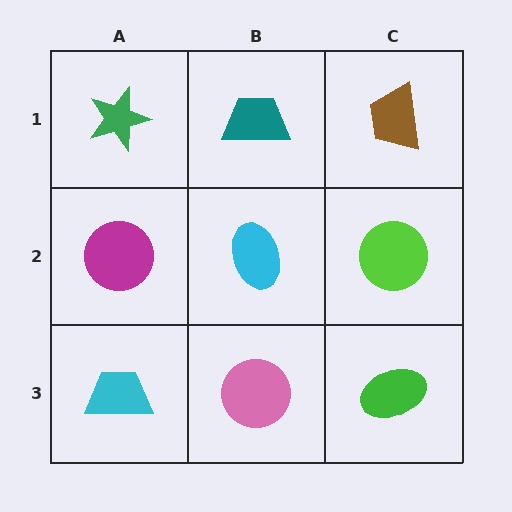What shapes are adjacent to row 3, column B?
A cyan ellipse (row 2, column B), a cyan trapezoid (row 3, column A), a green ellipse (row 3, column C).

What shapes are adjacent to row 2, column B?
A teal trapezoid (row 1, column B), a pink circle (row 3, column B), a magenta circle (row 2, column A), a lime circle (row 2, column C).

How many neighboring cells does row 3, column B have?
3.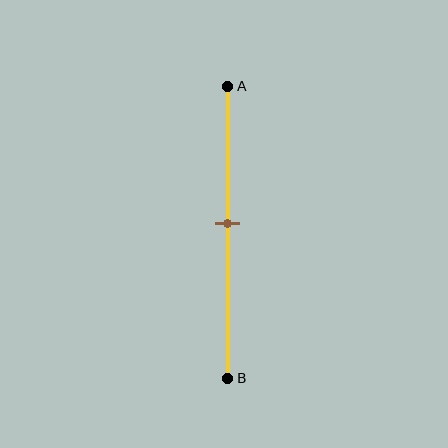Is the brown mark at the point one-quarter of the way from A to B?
No, the mark is at about 45% from A, not at the 25% one-quarter point.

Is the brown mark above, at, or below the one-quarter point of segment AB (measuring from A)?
The brown mark is below the one-quarter point of segment AB.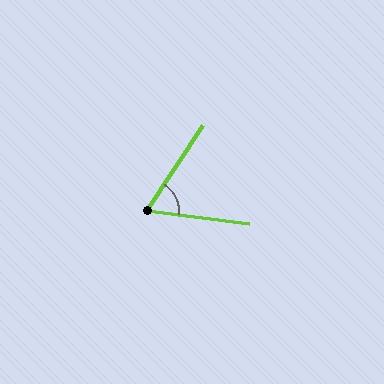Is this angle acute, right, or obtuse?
It is acute.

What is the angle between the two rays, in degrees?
Approximately 64 degrees.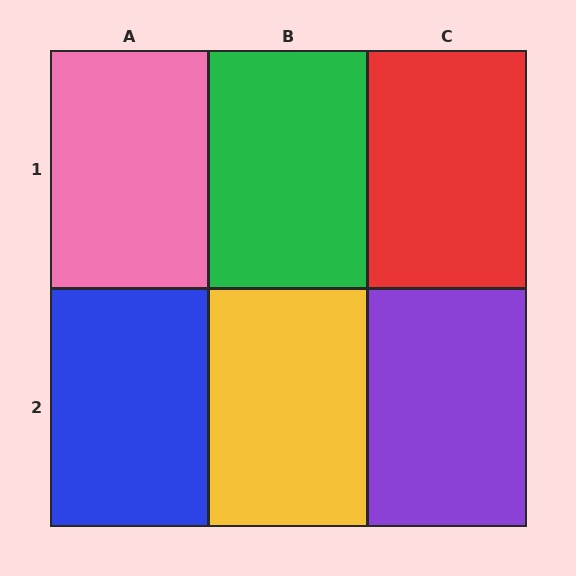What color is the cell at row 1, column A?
Pink.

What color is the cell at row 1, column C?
Red.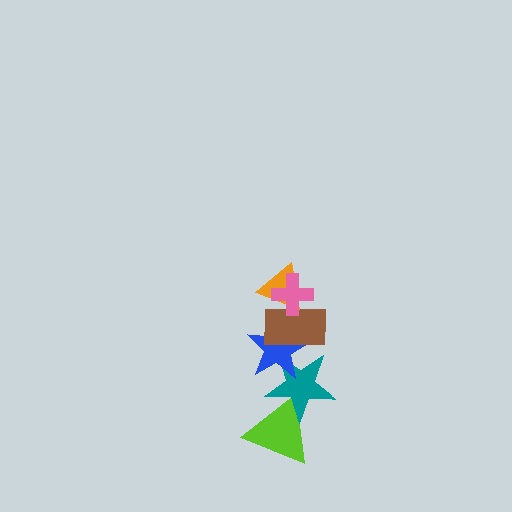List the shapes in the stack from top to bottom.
From top to bottom: the pink cross, the orange triangle, the brown rectangle, the blue star, the teal star, the lime triangle.